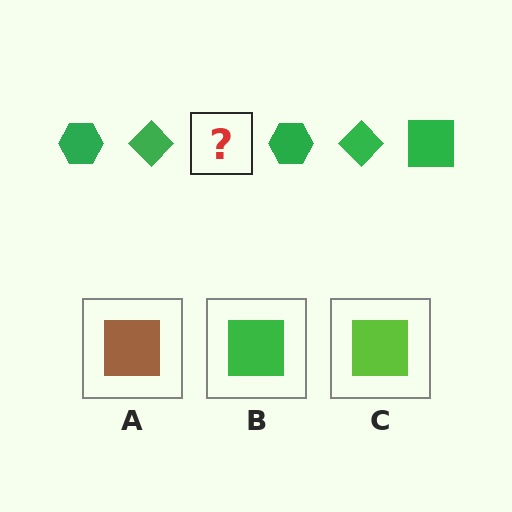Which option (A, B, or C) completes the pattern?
B.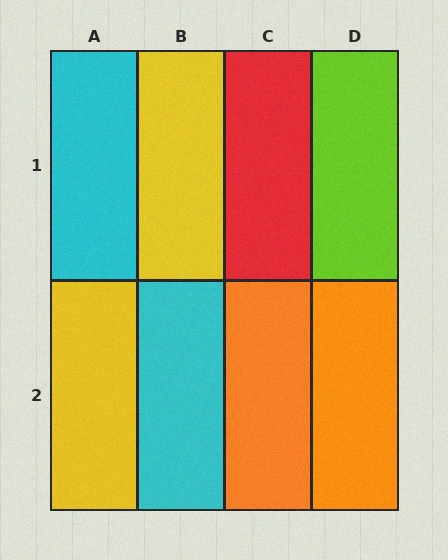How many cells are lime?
1 cell is lime.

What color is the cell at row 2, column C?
Orange.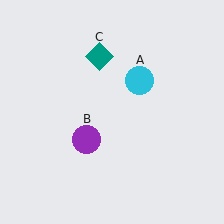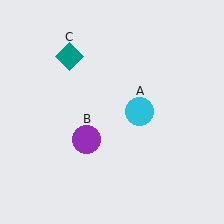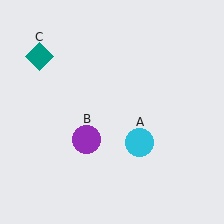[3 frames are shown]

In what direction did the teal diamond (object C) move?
The teal diamond (object C) moved left.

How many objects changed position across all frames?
2 objects changed position: cyan circle (object A), teal diamond (object C).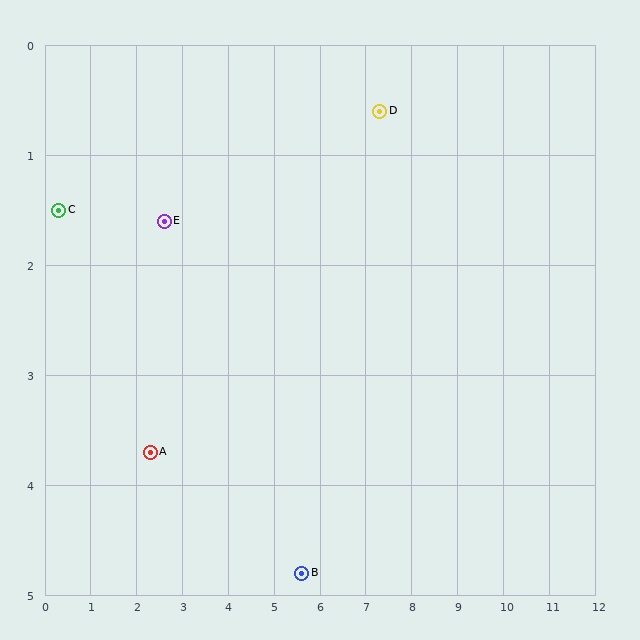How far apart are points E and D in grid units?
Points E and D are about 4.8 grid units apart.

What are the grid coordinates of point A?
Point A is at approximately (2.3, 3.7).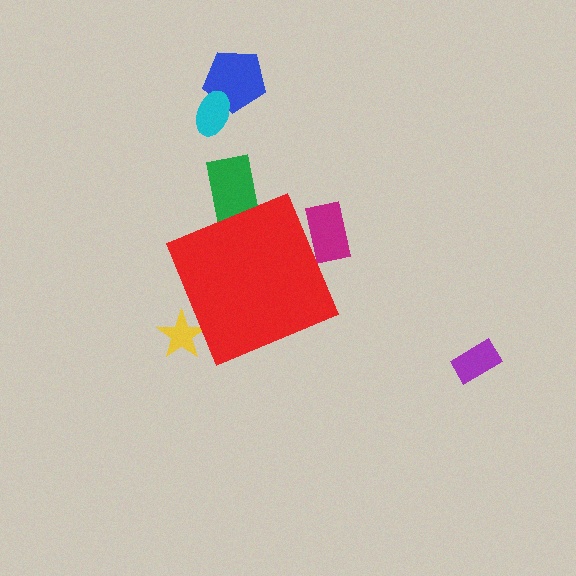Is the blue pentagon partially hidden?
No, the blue pentagon is fully visible.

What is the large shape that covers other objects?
A red diamond.